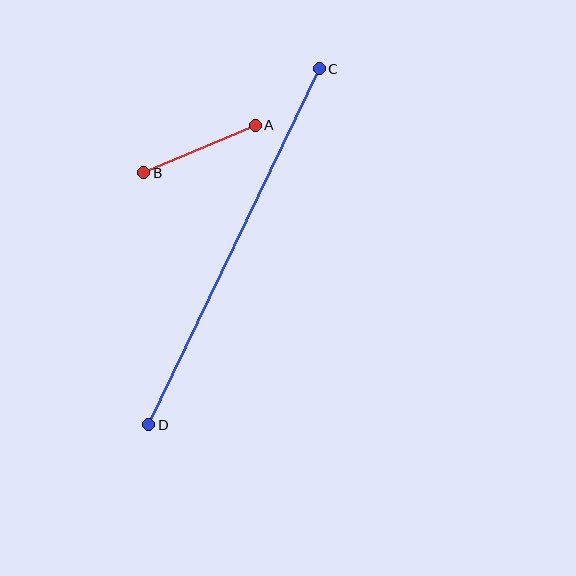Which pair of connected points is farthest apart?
Points C and D are farthest apart.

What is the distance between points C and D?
The distance is approximately 395 pixels.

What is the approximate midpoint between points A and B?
The midpoint is at approximately (200, 149) pixels.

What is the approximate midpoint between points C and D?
The midpoint is at approximately (234, 247) pixels.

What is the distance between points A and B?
The distance is approximately 121 pixels.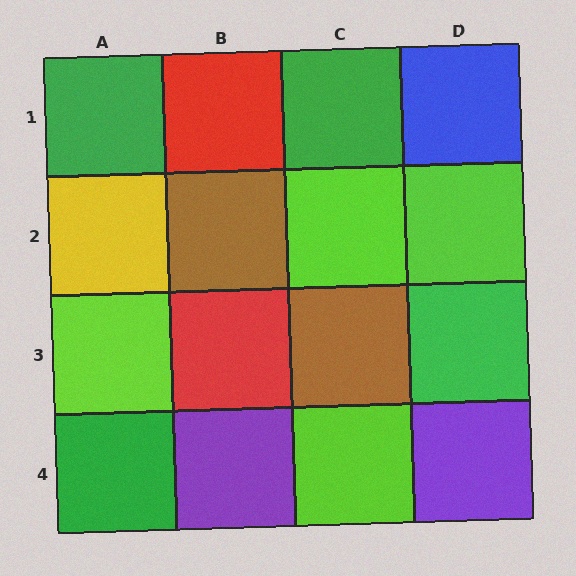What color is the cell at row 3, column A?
Lime.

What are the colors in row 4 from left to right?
Green, purple, lime, purple.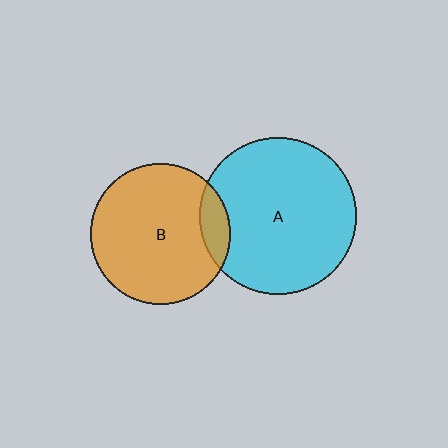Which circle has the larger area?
Circle A (cyan).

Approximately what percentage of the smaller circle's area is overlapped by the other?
Approximately 10%.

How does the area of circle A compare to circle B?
Approximately 1.2 times.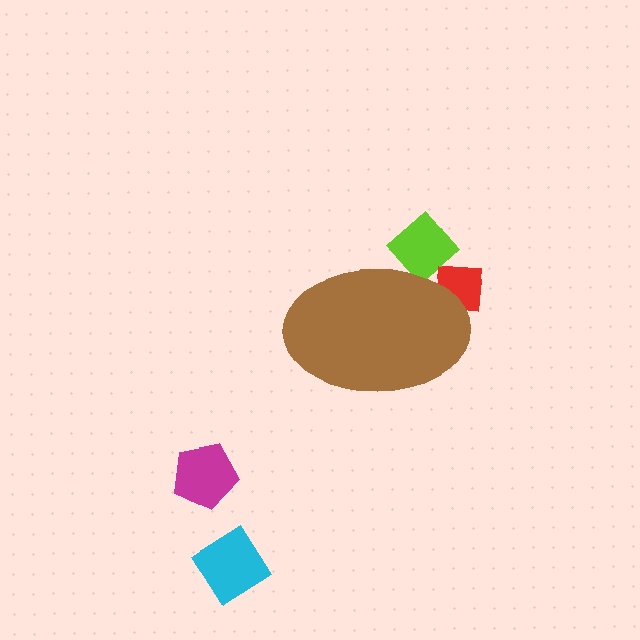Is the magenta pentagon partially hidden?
No, the magenta pentagon is fully visible.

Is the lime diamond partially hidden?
Yes, the lime diamond is partially hidden behind the brown ellipse.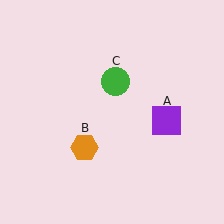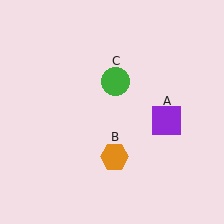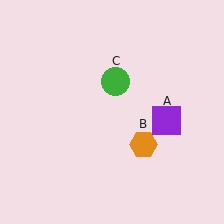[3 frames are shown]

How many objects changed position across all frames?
1 object changed position: orange hexagon (object B).